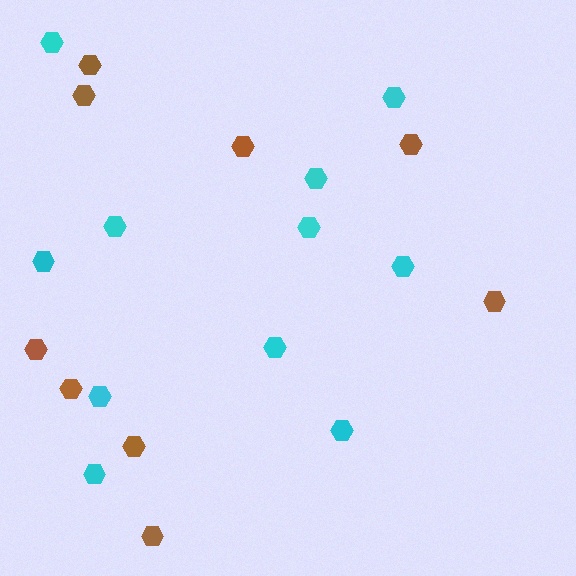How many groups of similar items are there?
There are 2 groups: one group of cyan hexagons (11) and one group of brown hexagons (9).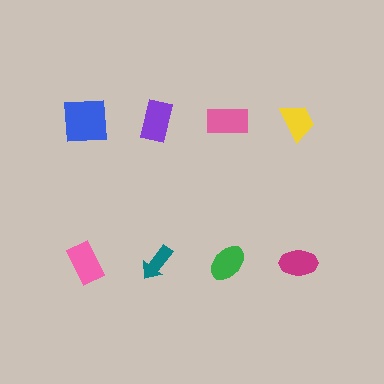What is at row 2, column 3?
A green ellipse.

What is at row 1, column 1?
A blue square.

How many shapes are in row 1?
4 shapes.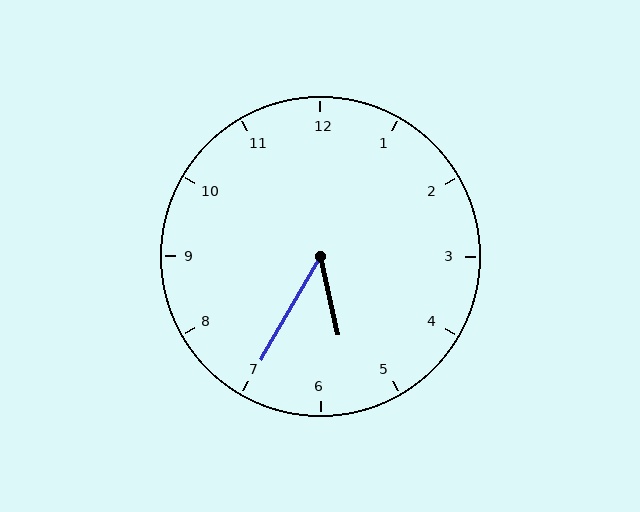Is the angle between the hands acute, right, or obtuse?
It is acute.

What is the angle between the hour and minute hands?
Approximately 42 degrees.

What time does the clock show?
5:35.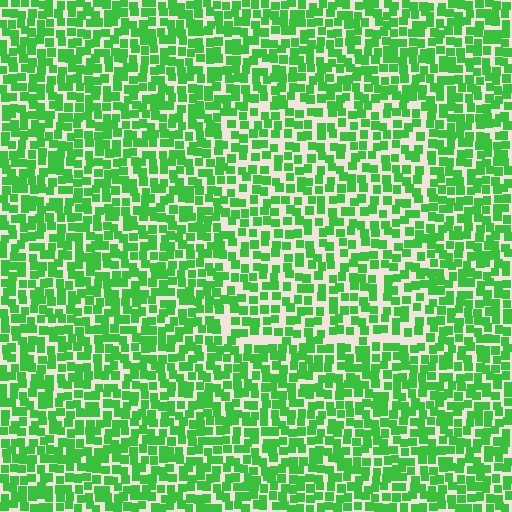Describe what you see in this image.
The image contains small green elements arranged at two different densities. A rectangle-shaped region is visible where the elements are less densely packed than the surrounding area.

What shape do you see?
I see a rectangle.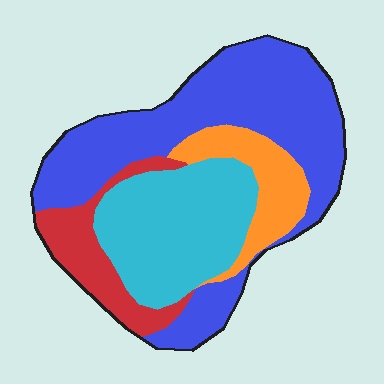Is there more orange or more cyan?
Cyan.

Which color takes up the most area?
Blue, at roughly 45%.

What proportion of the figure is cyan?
Cyan takes up between a quarter and a half of the figure.